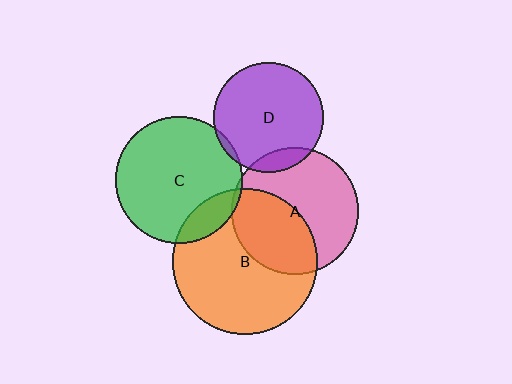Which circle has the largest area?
Circle B (orange).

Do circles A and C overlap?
Yes.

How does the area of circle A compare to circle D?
Approximately 1.3 times.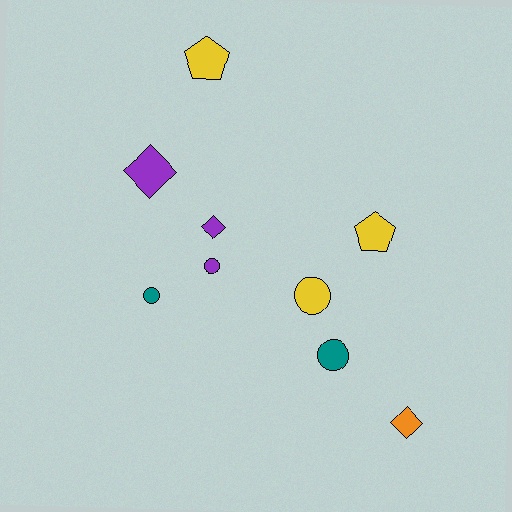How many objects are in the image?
There are 9 objects.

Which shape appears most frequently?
Circle, with 4 objects.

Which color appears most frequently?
Purple, with 3 objects.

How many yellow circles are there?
There is 1 yellow circle.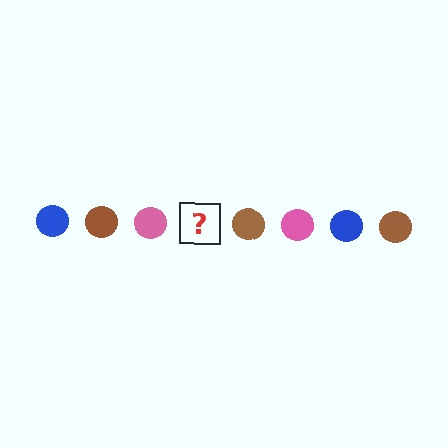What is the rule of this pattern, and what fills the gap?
The rule is that the pattern cycles through blue, brown, pink circles. The gap should be filled with a blue circle.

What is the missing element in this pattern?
The missing element is a blue circle.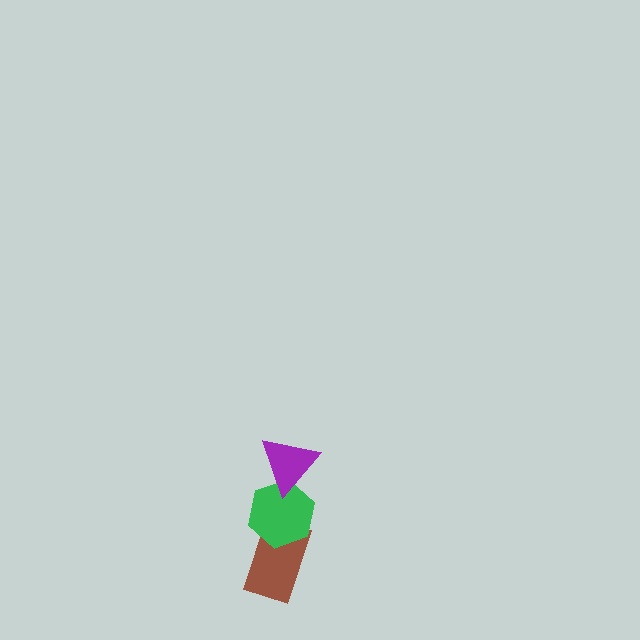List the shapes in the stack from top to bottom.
From top to bottom: the purple triangle, the green hexagon, the brown rectangle.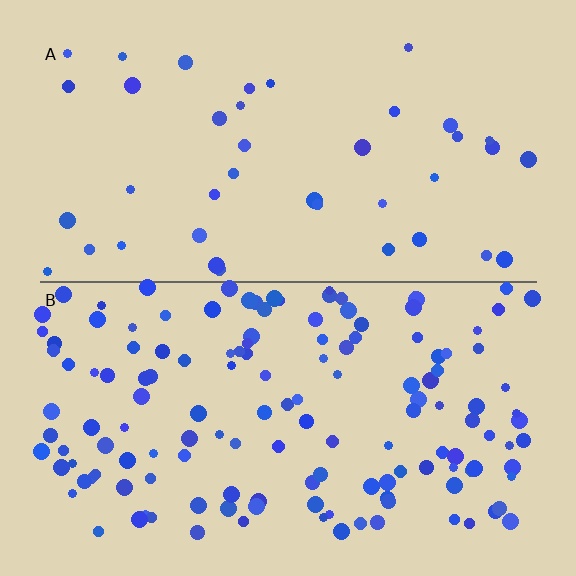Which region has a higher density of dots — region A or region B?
B (the bottom).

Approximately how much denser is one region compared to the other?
Approximately 3.6× — region B over region A.